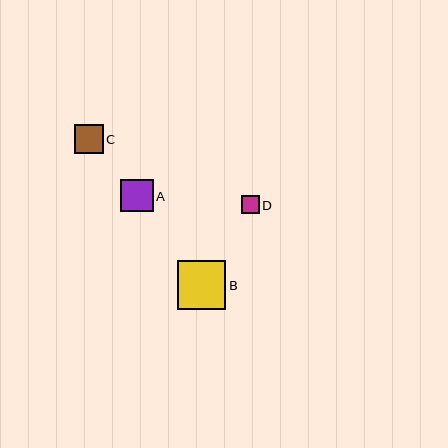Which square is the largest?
Square B is the largest with a size of approximately 48 pixels.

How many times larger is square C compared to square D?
Square C is approximately 1.6 times the size of square D.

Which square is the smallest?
Square D is the smallest with a size of approximately 18 pixels.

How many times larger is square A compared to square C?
Square A is approximately 1.1 times the size of square C.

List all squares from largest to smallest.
From largest to smallest: B, A, C, D.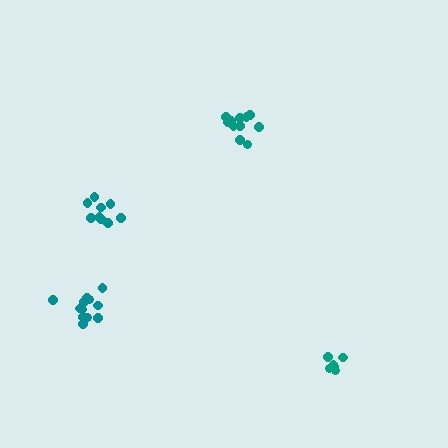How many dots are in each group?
Group 1: 7 dots, Group 2: 12 dots, Group 3: 9 dots, Group 4: 12 dots (40 total).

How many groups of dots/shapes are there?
There are 4 groups.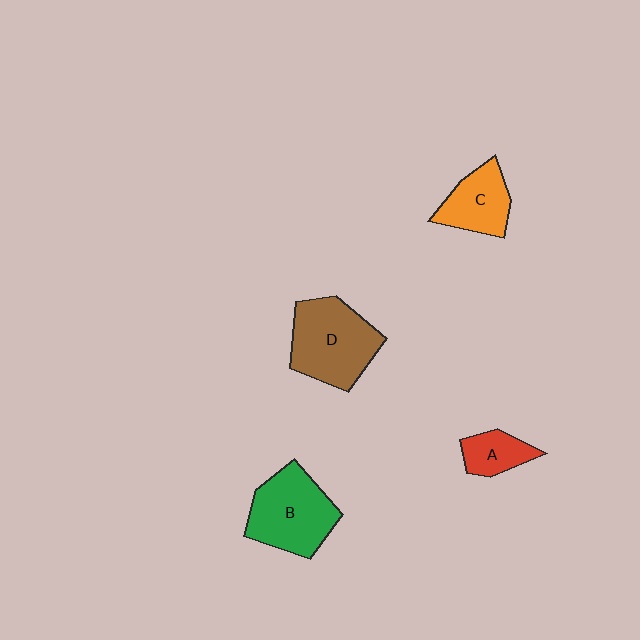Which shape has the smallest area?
Shape A (red).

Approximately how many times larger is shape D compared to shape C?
Approximately 1.6 times.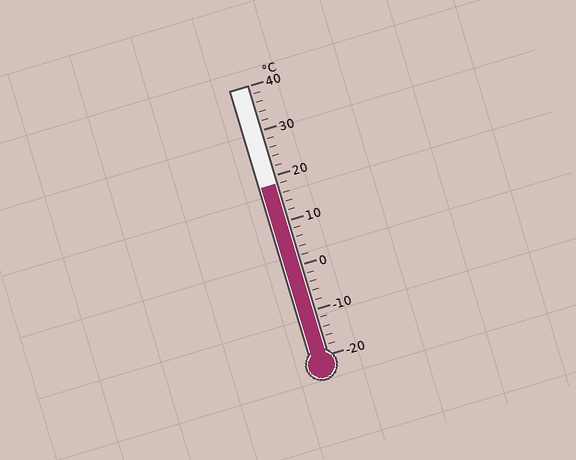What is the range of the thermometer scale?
The thermometer scale ranges from -20°C to 40°C.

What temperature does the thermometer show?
The thermometer shows approximately 18°C.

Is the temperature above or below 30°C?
The temperature is below 30°C.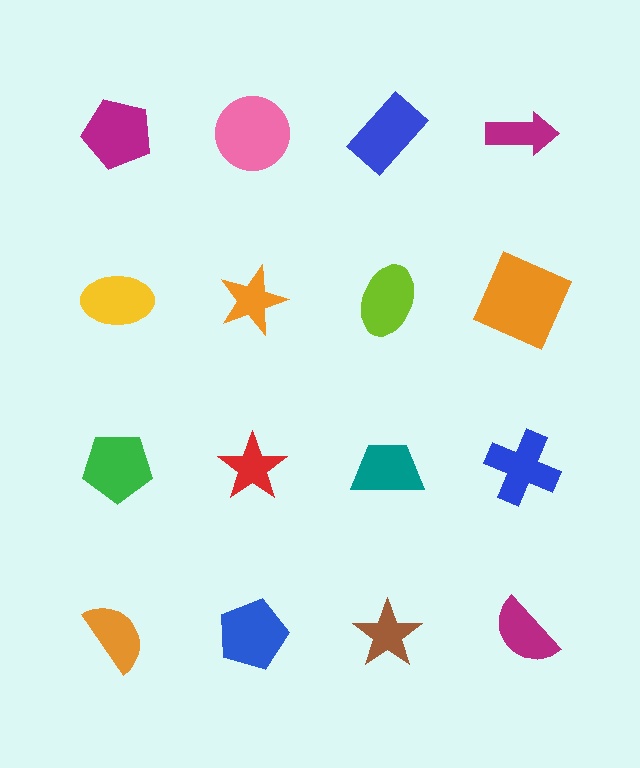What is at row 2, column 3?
A lime ellipse.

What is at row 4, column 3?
A brown star.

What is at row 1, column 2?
A pink circle.